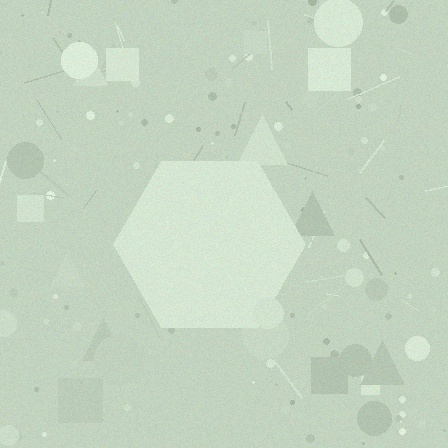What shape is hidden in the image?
A hexagon is hidden in the image.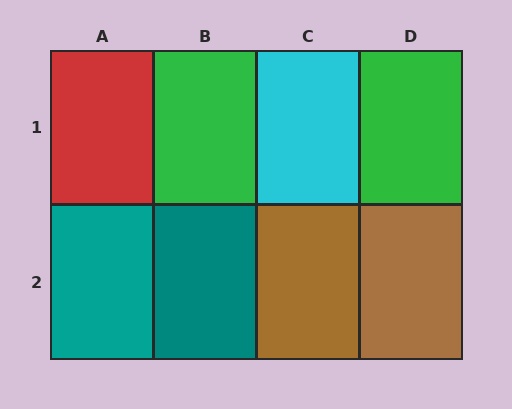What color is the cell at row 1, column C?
Cyan.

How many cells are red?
1 cell is red.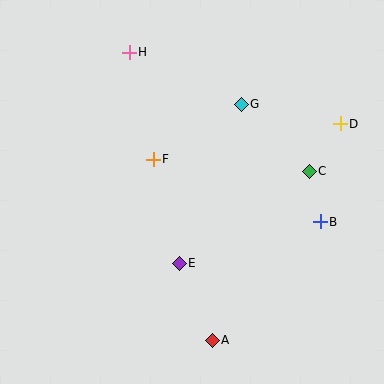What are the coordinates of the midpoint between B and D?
The midpoint between B and D is at (330, 173).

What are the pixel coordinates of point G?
Point G is at (241, 104).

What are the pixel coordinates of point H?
Point H is at (129, 52).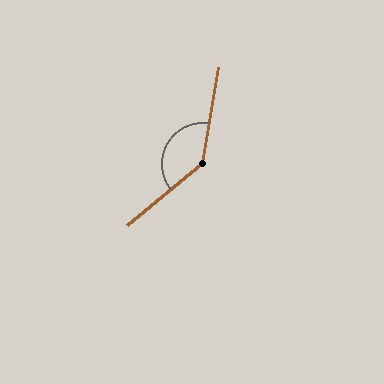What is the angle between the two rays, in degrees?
Approximately 139 degrees.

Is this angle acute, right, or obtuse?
It is obtuse.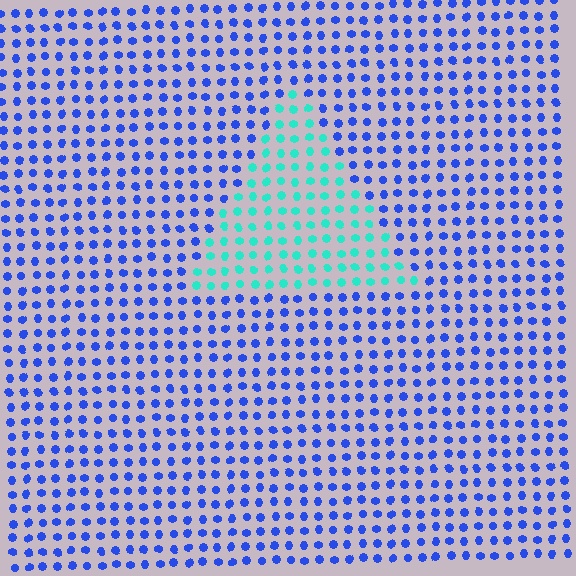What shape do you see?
I see a triangle.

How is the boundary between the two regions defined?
The boundary is defined purely by a slight shift in hue (about 60 degrees). Spacing, size, and orientation are identical on both sides.